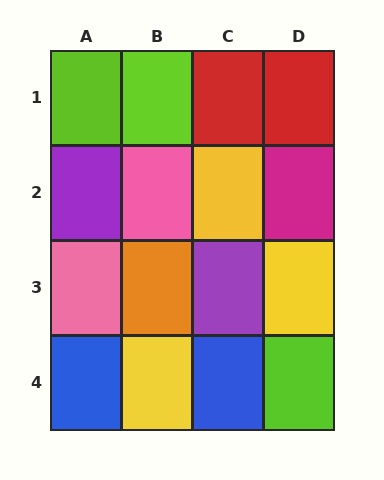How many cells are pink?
2 cells are pink.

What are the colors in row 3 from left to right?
Pink, orange, purple, yellow.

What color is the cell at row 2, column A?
Purple.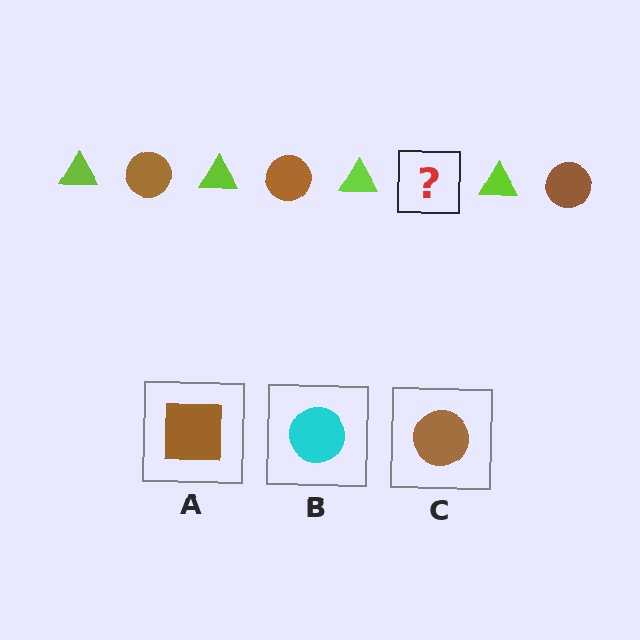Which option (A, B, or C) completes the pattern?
C.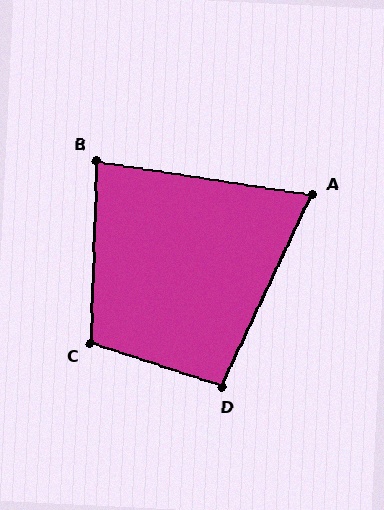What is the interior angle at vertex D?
Approximately 97 degrees (obtuse).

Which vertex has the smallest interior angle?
A, at approximately 74 degrees.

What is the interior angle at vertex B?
Approximately 83 degrees (acute).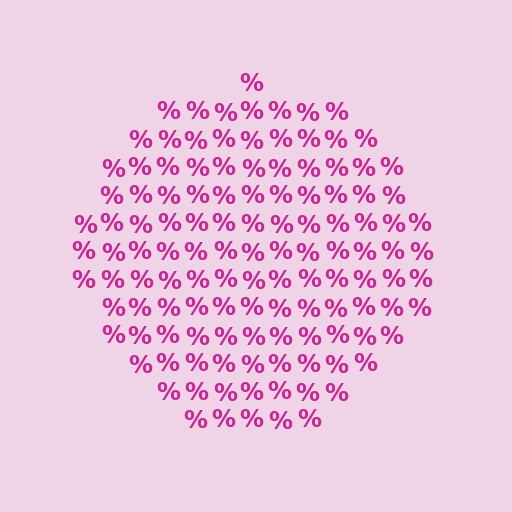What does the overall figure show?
The overall figure shows a circle.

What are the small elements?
The small elements are percent signs.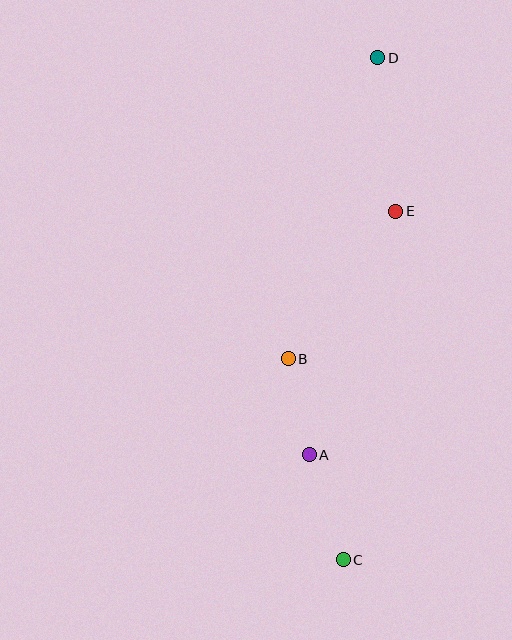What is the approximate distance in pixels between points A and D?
The distance between A and D is approximately 403 pixels.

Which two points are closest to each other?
Points A and B are closest to each other.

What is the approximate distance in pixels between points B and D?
The distance between B and D is approximately 314 pixels.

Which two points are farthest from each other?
Points C and D are farthest from each other.